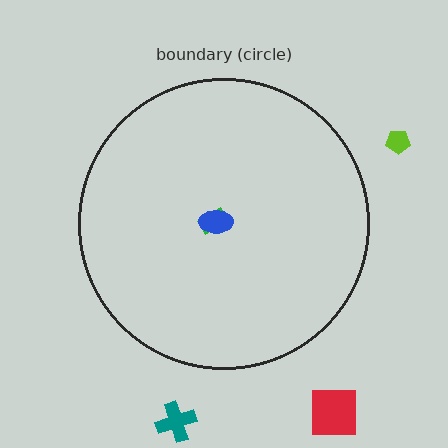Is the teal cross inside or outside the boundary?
Outside.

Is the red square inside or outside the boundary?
Outside.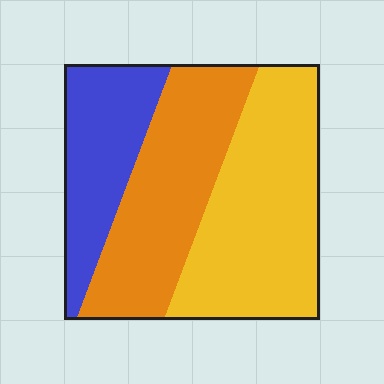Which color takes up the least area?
Blue, at roughly 25%.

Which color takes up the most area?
Yellow, at roughly 40%.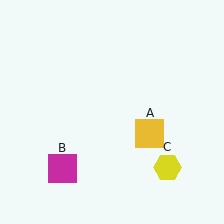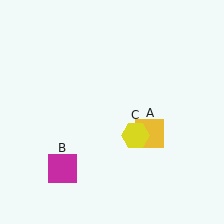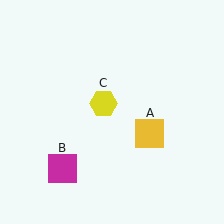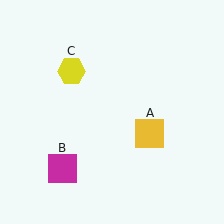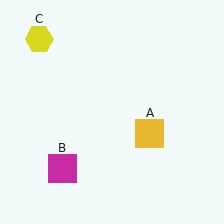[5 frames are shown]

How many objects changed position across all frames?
1 object changed position: yellow hexagon (object C).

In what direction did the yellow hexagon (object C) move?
The yellow hexagon (object C) moved up and to the left.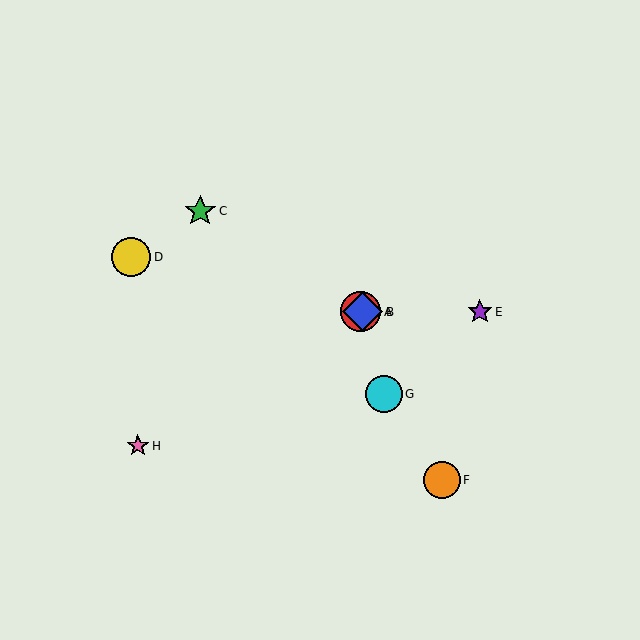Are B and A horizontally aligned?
Yes, both are at y≈312.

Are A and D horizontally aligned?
No, A is at y≈312 and D is at y≈257.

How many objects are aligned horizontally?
3 objects (A, B, E) are aligned horizontally.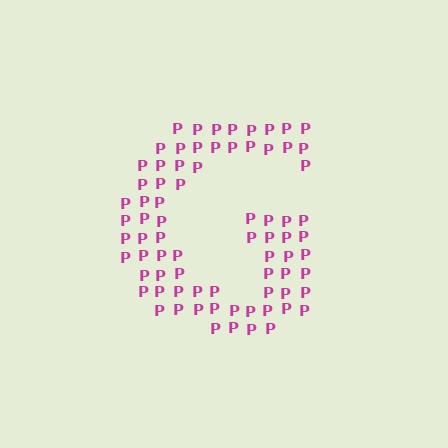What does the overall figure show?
The overall figure shows the letter G.